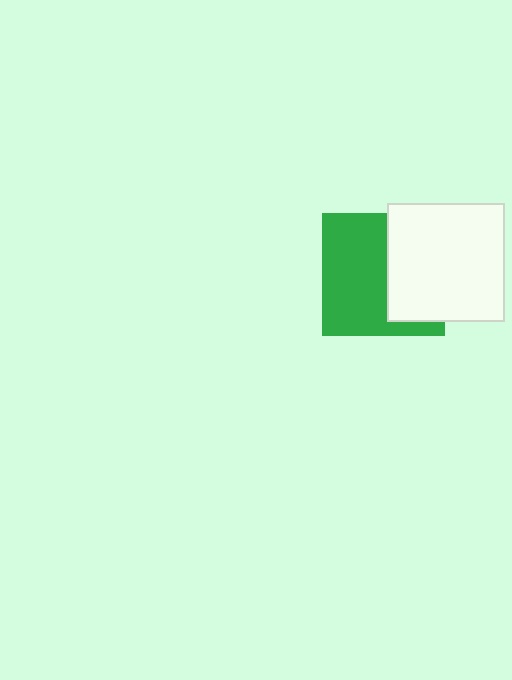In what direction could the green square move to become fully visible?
The green square could move left. That would shift it out from behind the white square entirely.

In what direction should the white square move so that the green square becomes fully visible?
The white square should move right. That is the shortest direction to clear the overlap and leave the green square fully visible.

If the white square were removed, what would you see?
You would see the complete green square.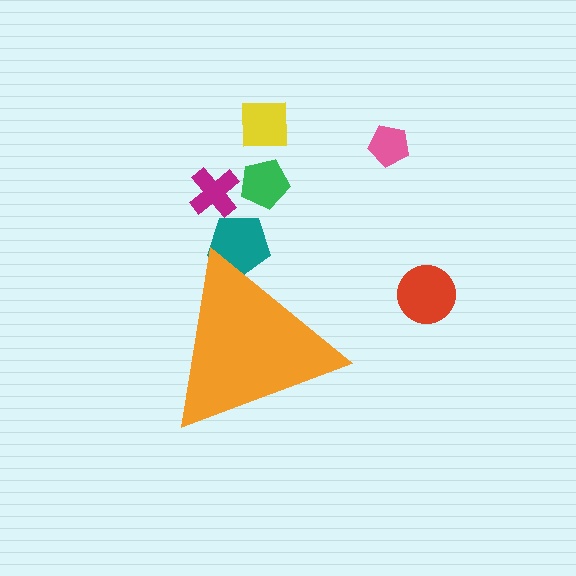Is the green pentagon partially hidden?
No, the green pentagon is fully visible.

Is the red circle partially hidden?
No, the red circle is fully visible.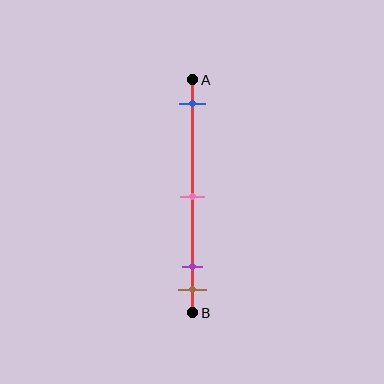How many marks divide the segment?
There are 4 marks dividing the segment.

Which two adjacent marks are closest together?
The purple and brown marks are the closest adjacent pair.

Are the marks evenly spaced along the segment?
No, the marks are not evenly spaced.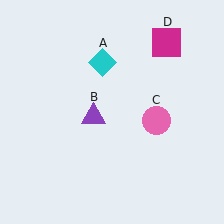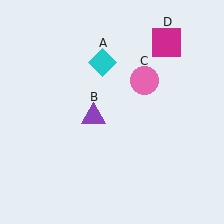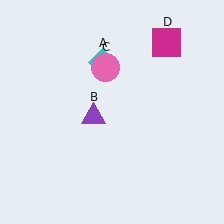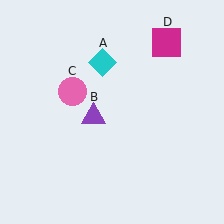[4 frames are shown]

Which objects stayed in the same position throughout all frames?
Cyan diamond (object A) and purple triangle (object B) and magenta square (object D) remained stationary.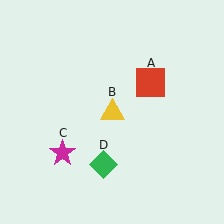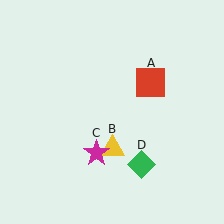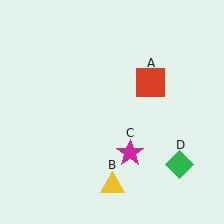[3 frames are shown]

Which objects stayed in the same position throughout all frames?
Red square (object A) remained stationary.